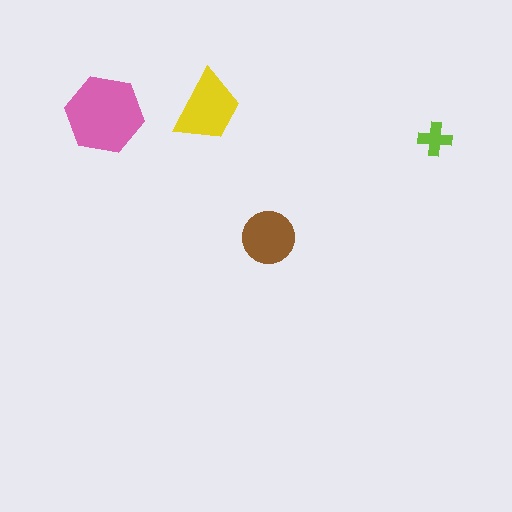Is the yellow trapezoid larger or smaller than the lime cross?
Larger.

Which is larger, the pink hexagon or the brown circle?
The pink hexagon.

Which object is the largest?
The pink hexagon.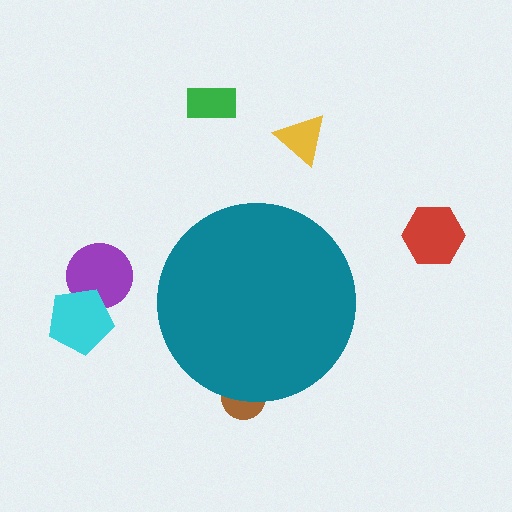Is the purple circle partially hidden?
No, the purple circle is fully visible.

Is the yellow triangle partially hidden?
No, the yellow triangle is fully visible.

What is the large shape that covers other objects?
A teal circle.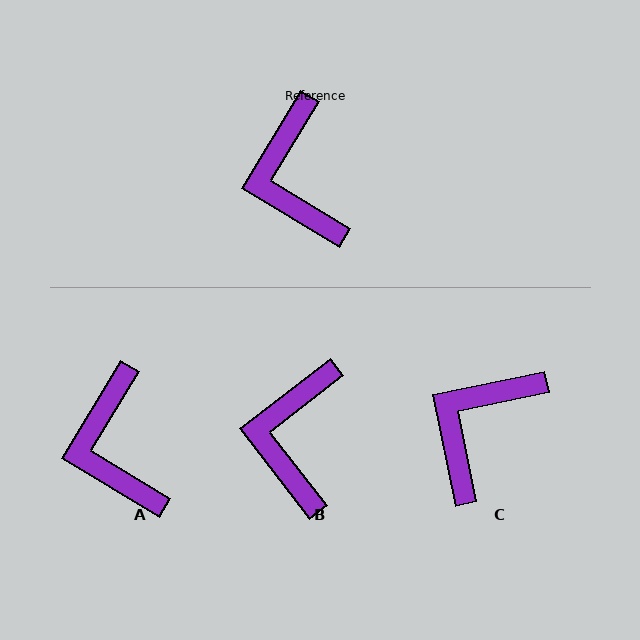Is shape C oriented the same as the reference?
No, it is off by about 48 degrees.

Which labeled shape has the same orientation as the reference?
A.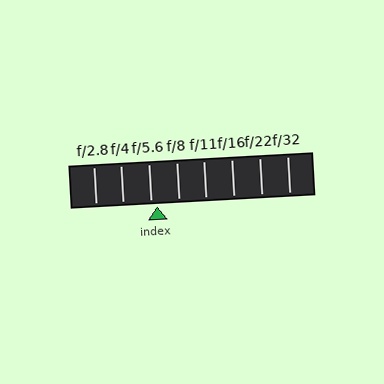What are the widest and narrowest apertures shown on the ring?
The widest aperture shown is f/2.8 and the narrowest is f/32.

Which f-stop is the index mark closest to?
The index mark is closest to f/5.6.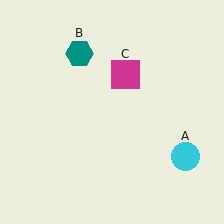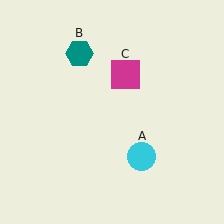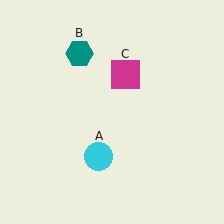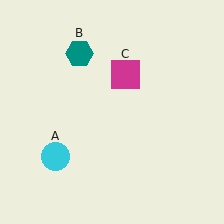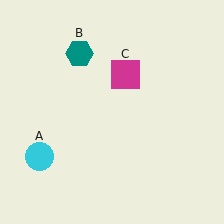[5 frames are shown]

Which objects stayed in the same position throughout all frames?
Teal hexagon (object B) and magenta square (object C) remained stationary.